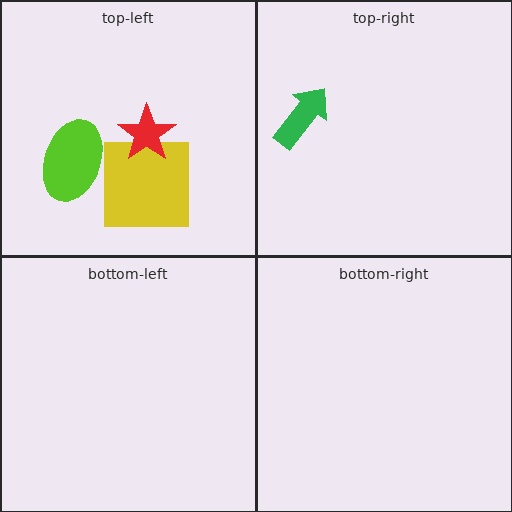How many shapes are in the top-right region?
1.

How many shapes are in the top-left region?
3.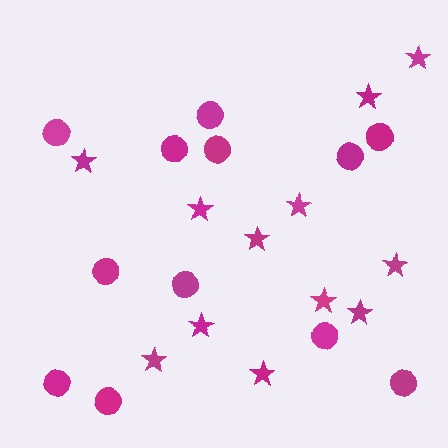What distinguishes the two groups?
There are 2 groups: one group of circles (12) and one group of stars (12).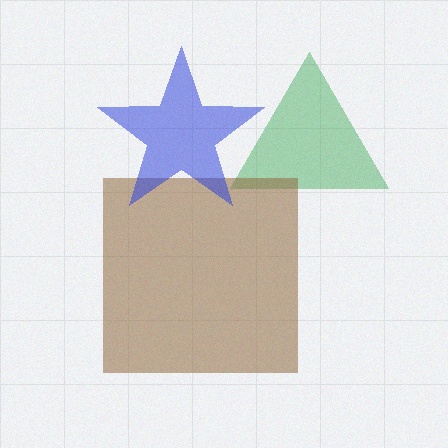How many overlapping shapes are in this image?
There are 3 overlapping shapes in the image.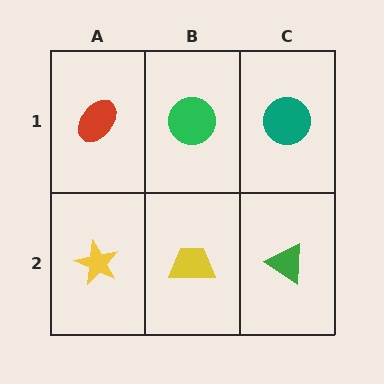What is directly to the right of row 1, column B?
A teal circle.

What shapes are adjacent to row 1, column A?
A yellow star (row 2, column A), a green circle (row 1, column B).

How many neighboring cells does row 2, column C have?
2.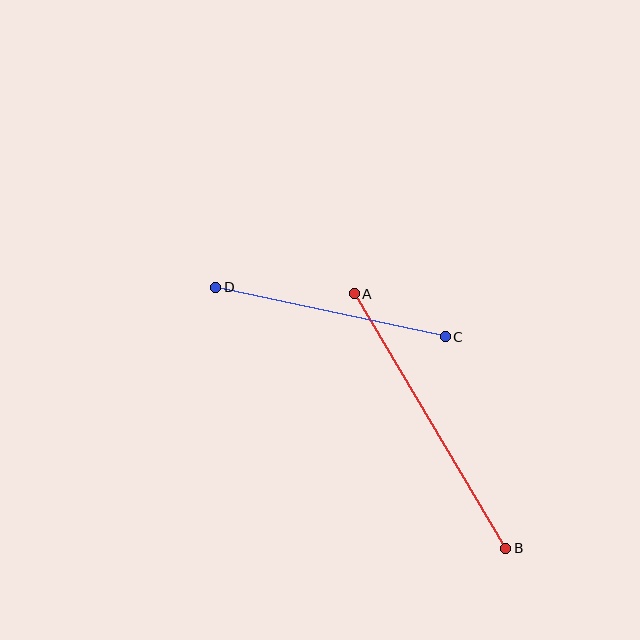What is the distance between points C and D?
The distance is approximately 235 pixels.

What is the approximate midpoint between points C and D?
The midpoint is at approximately (331, 312) pixels.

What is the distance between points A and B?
The distance is approximately 297 pixels.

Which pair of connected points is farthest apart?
Points A and B are farthest apart.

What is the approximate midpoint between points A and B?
The midpoint is at approximately (430, 421) pixels.